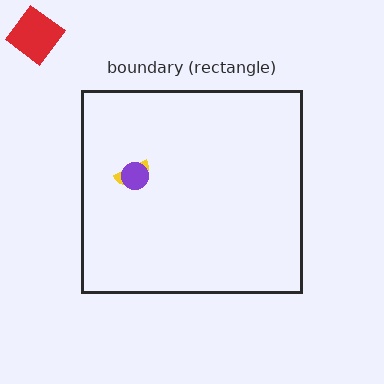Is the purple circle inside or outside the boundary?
Inside.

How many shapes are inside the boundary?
2 inside, 1 outside.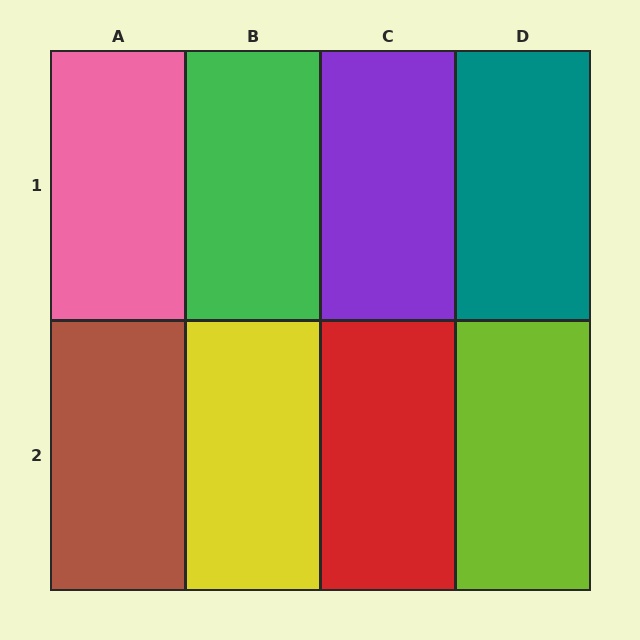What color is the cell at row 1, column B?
Green.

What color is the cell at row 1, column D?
Teal.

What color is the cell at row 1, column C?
Purple.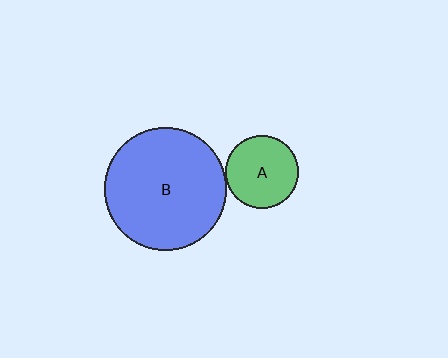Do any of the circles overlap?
No, none of the circles overlap.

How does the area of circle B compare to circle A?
Approximately 2.8 times.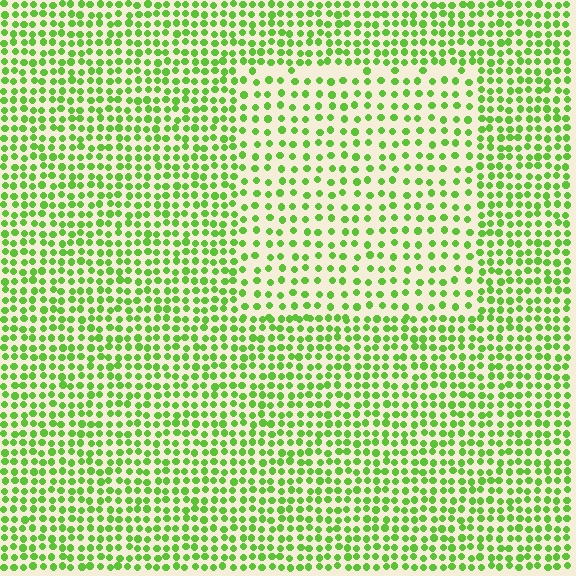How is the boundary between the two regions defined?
The boundary is defined by a change in element density (approximately 1.7x ratio). All elements are the same color, size, and shape.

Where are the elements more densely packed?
The elements are more densely packed outside the rectangle boundary.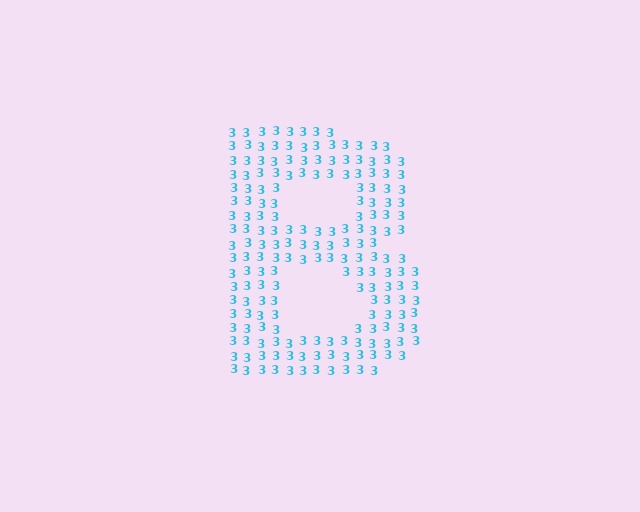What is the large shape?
The large shape is the letter B.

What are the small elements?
The small elements are digit 3's.